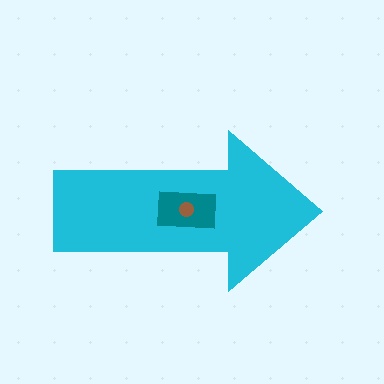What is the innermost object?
The brown circle.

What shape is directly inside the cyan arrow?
The teal rectangle.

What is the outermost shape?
The cyan arrow.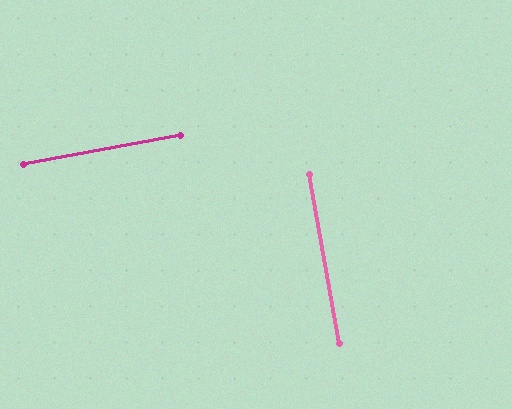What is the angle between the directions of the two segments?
Approximately 90 degrees.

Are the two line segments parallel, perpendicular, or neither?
Perpendicular — they meet at approximately 90°.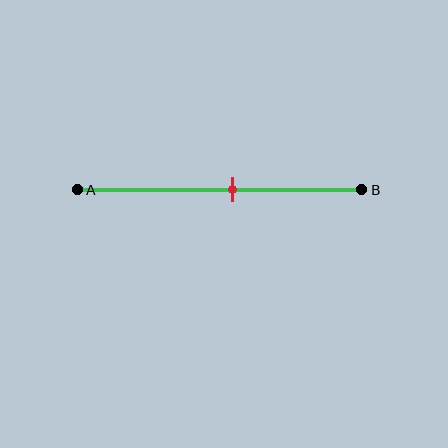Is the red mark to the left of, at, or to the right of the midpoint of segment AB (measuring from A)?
The red mark is to the right of the midpoint of segment AB.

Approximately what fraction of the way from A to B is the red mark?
The red mark is approximately 55% of the way from A to B.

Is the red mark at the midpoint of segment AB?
No, the mark is at about 55% from A, not at the 50% midpoint.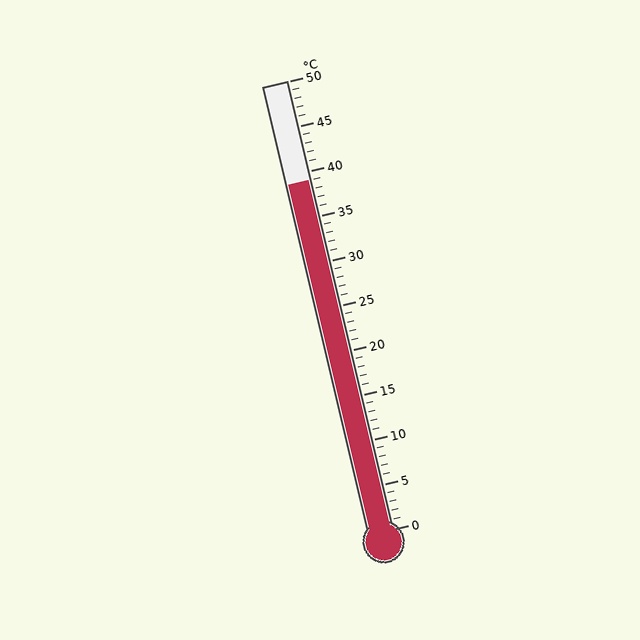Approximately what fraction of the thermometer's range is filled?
The thermometer is filled to approximately 80% of its range.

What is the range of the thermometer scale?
The thermometer scale ranges from 0°C to 50°C.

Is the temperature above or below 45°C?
The temperature is below 45°C.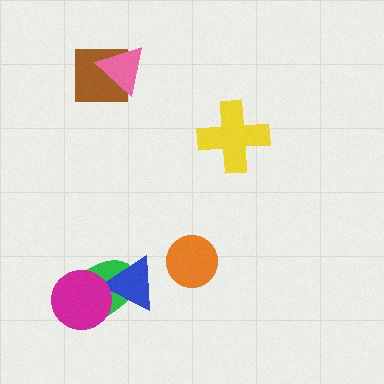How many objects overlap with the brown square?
1 object overlaps with the brown square.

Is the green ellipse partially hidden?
Yes, it is partially covered by another shape.